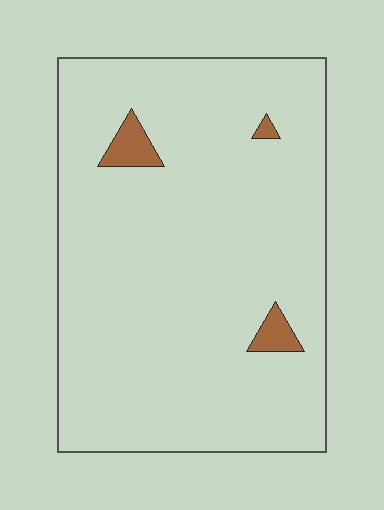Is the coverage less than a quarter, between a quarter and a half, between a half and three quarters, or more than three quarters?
Less than a quarter.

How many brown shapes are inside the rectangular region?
3.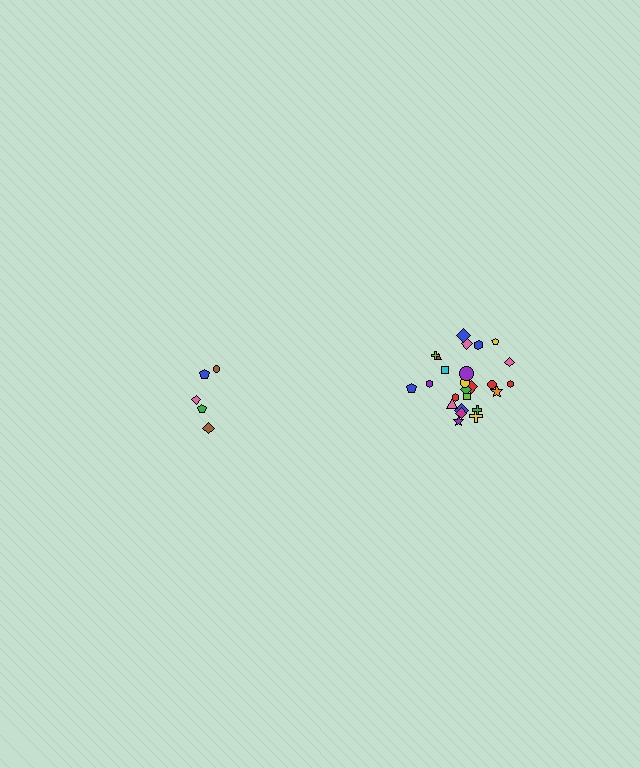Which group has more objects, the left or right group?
The right group.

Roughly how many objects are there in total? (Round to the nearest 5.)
Roughly 30 objects in total.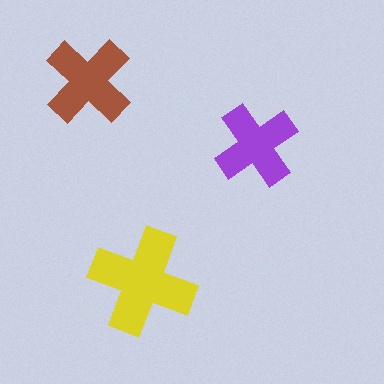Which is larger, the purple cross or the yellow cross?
The yellow one.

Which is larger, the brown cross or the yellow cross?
The yellow one.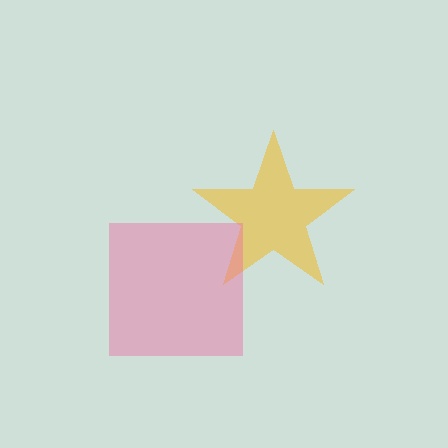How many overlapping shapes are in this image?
There are 2 overlapping shapes in the image.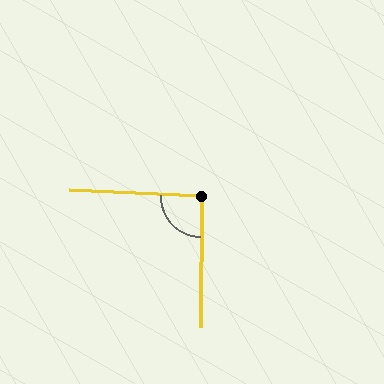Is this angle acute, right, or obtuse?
It is approximately a right angle.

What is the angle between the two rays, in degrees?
Approximately 92 degrees.